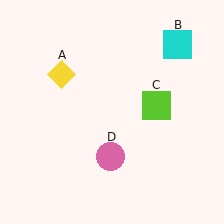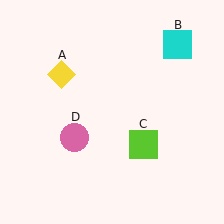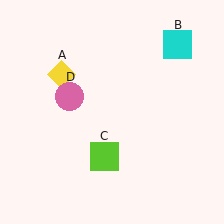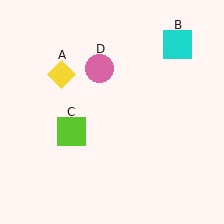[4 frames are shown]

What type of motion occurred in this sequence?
The lime square (object C), pink circle (object D) rotated clockwise around the center of the scene.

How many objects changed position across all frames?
2 objects changed position: lime square (object C), pink circle (object D).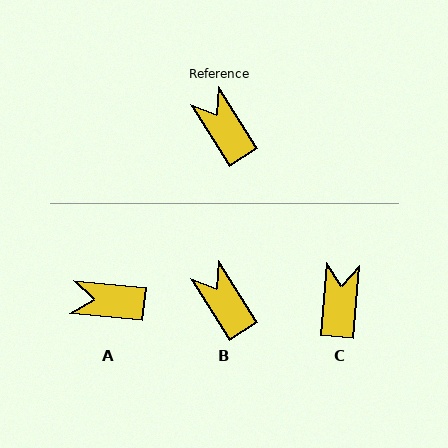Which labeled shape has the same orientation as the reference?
B.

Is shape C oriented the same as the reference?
No, it is off by about 37 degrees.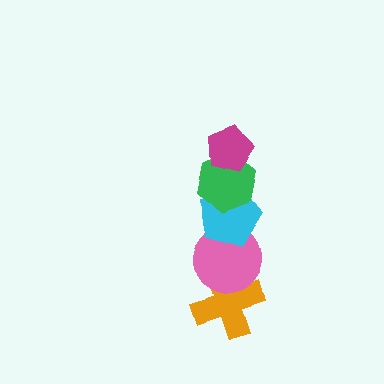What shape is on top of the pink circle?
The cyan pentagon is on top of the pink circle.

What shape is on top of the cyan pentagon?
The green hexagon is on top of the cyan pentagon.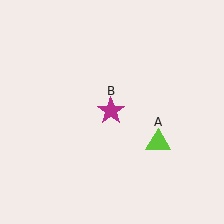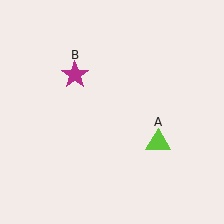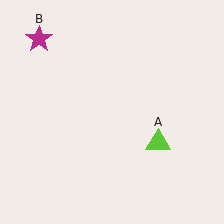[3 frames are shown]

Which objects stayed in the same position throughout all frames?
Lime triangle (object A) remained stationary.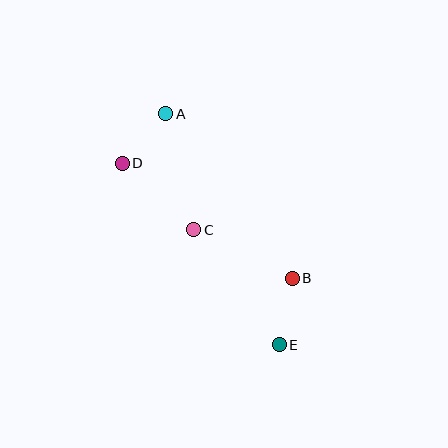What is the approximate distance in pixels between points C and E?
The distance between C and E is approximately 143 pixels.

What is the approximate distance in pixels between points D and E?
The distance between D and E is approximately 240 pixels.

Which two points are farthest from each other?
Points A and E are farthest from each other.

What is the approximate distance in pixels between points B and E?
The distance between B and E is approximately 67 pixels.